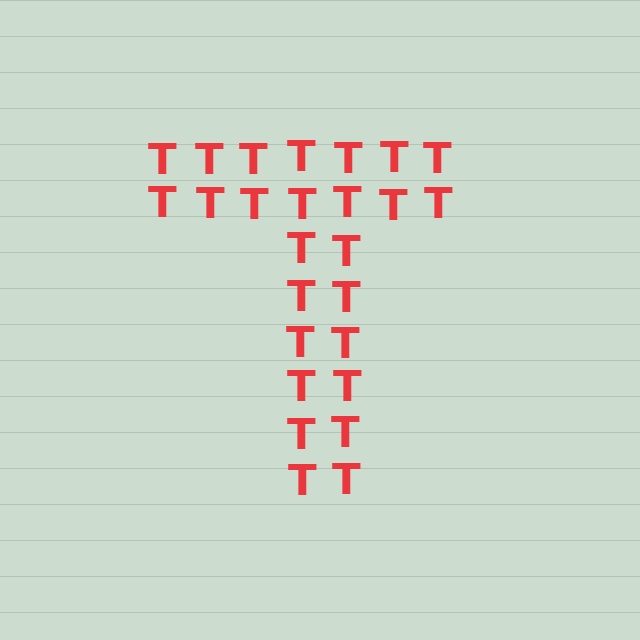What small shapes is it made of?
It is made of small letter T's.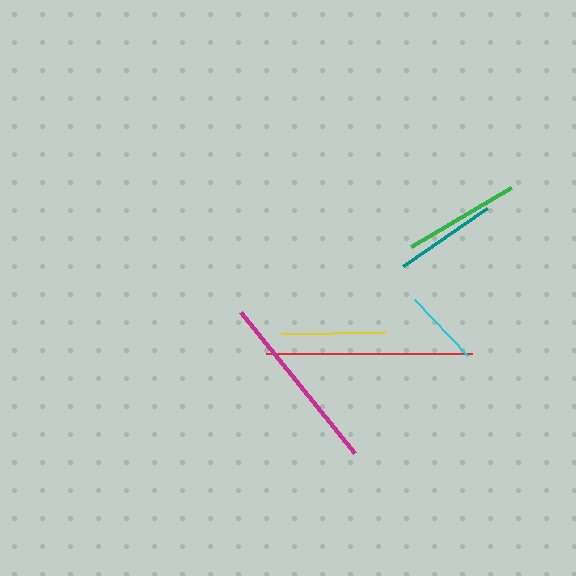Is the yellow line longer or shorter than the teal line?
The yellow line is longer than the teal line.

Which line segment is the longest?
The red line is the longest at approximately 206 pixels.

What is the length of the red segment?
The red segment is approximately 206 pixels long.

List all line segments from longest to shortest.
From longest to shortest: red, magenta, green, yellow, teal, cyan.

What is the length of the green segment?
The green segment is approximately 117 pixels long.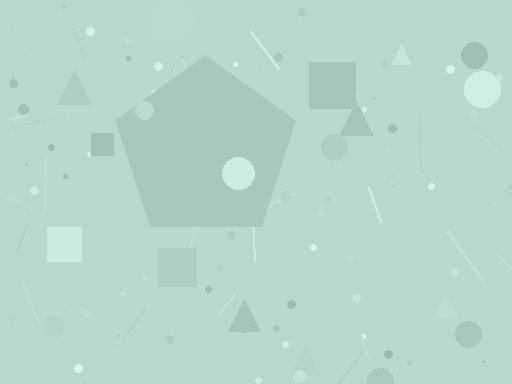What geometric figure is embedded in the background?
A pentagon is embedded in the background.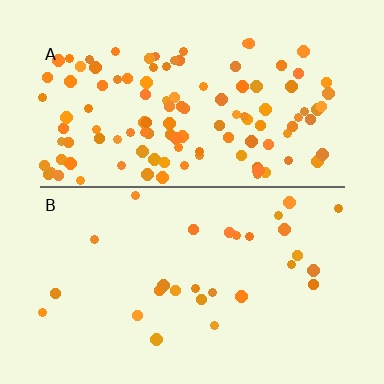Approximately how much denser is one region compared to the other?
Approximately 4.1× — region A over region B.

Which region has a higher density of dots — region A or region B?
A (the top).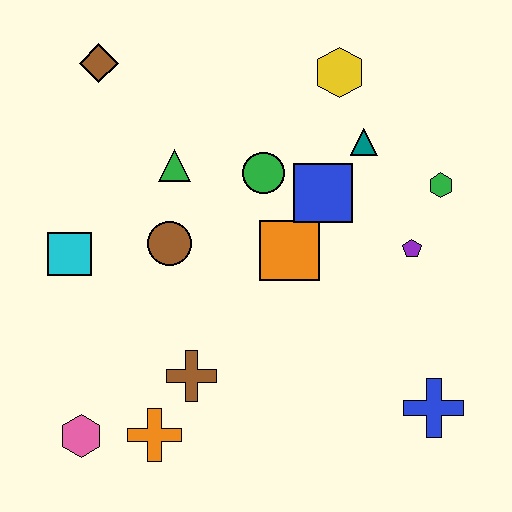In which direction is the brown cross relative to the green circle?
The brown cross is below the green circle.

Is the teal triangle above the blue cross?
Yes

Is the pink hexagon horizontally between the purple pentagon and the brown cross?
No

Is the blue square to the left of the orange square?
No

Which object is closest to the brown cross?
The orange cross is closest to the brown cross.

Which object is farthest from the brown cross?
The yellow hexagon is farthest from the brown cross.